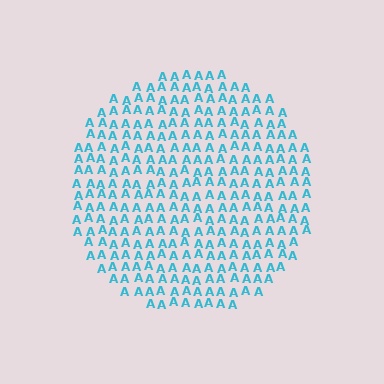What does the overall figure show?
The overall figure shows a circle.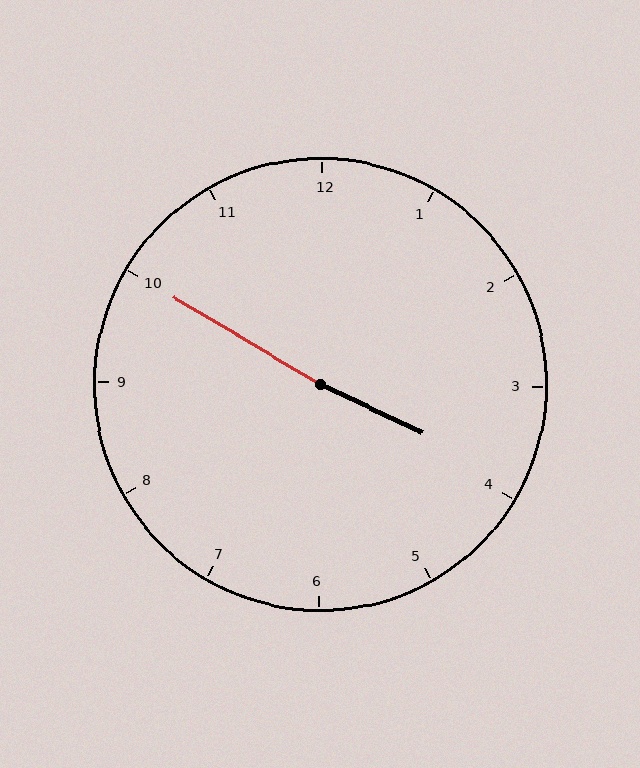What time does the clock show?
3:50.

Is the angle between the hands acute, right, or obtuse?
It is obtuse.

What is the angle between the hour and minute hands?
Approximately 175 degrees.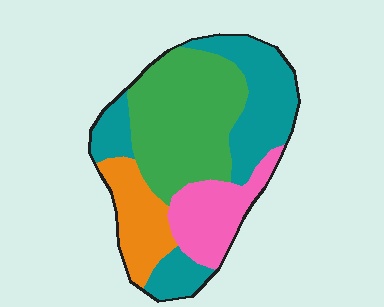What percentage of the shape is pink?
Pink takes up about one sixth (1/6) of the shape.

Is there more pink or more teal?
Teal.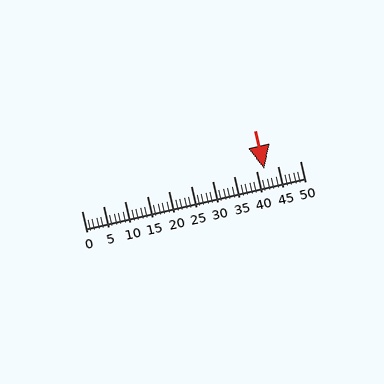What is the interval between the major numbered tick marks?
The major tick marks are spaced 5 units apart.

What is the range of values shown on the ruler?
The ruler shows values from 0 to 50.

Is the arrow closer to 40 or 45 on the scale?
The arrow is closer to 40.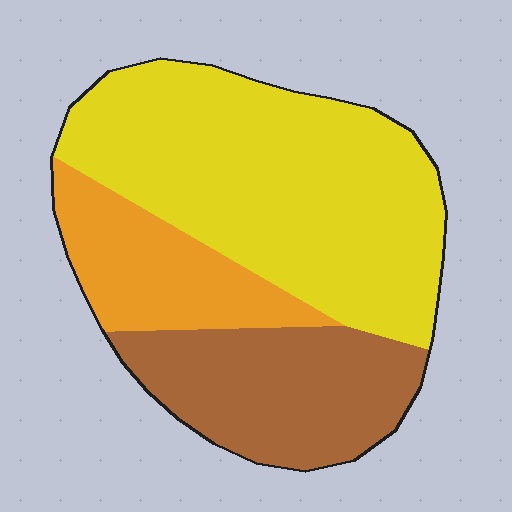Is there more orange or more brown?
Brown.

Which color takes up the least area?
Orange, at roughly 20%.